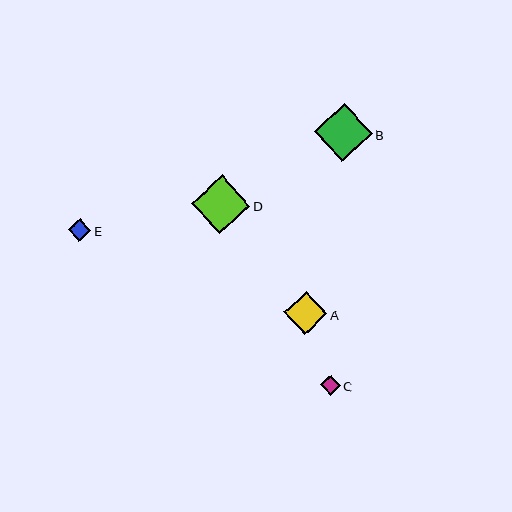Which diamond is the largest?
Diamond D is the largest with a size of approximately 58 pixels.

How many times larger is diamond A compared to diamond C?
Diamond A is approximately 2.2 times the size of diamond C.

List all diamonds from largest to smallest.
From largest to smallest: D, B, A, E, C.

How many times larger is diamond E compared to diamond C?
Diamond E is approximately 1.1 times the size of diamond C.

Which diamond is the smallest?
Diamond C is the smallest with a size of approximately 19 pixels.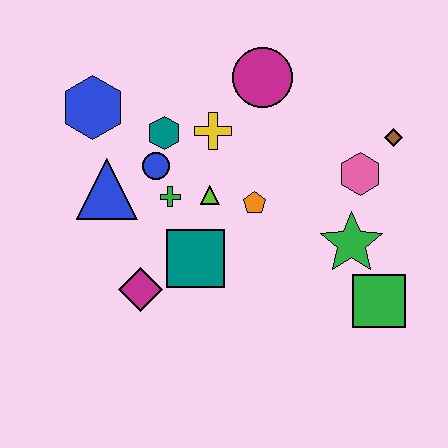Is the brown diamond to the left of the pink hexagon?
No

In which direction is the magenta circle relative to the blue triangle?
The magenta circle is to the right of the blue triangle.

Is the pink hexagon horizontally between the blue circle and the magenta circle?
No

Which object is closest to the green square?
The green star is closest to the green square.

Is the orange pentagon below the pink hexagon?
Yes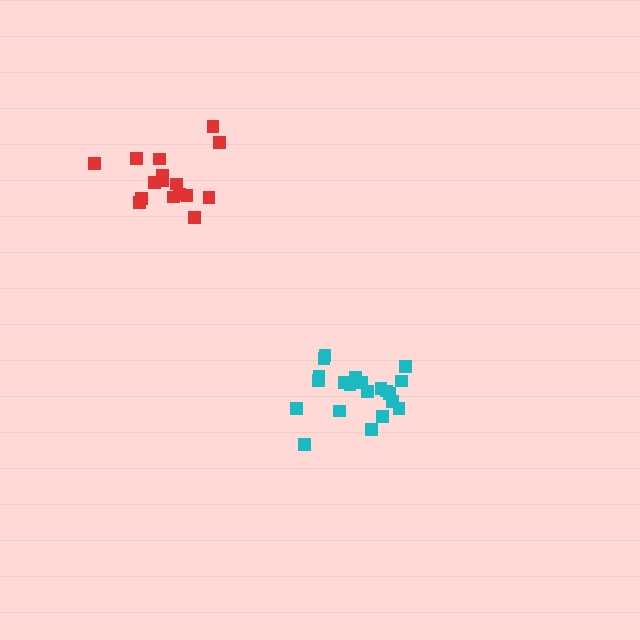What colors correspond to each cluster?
The clusters are colored: red, cyan.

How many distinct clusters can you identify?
There are 2 distinct clusters.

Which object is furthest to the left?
The red cluster is leftmost.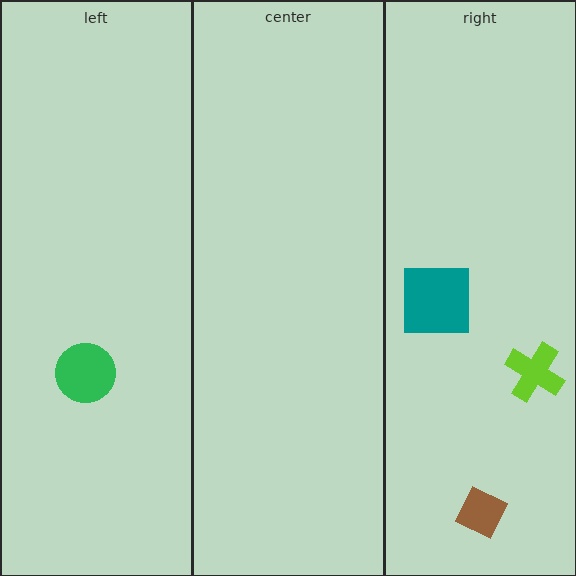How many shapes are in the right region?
3.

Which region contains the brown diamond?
The right region.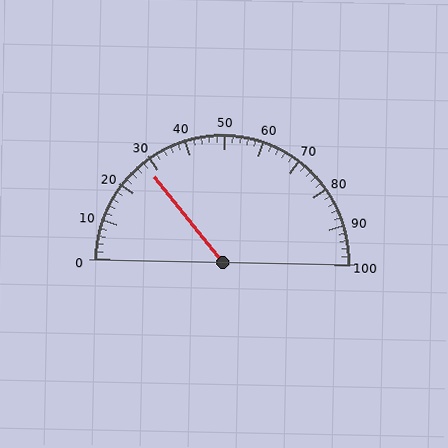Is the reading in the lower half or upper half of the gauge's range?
The reading is in the lower half of the range (0 to 100).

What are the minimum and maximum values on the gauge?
The gauge ranges from 0 to 100.